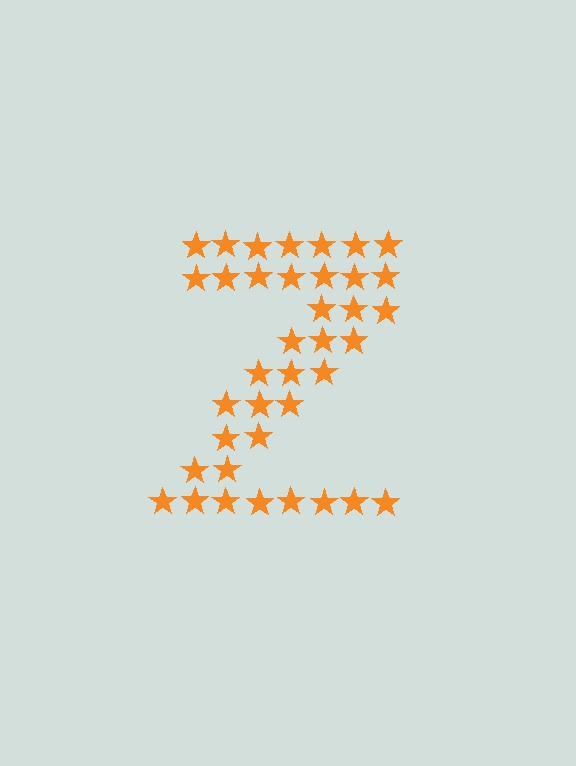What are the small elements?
The small elements are stars.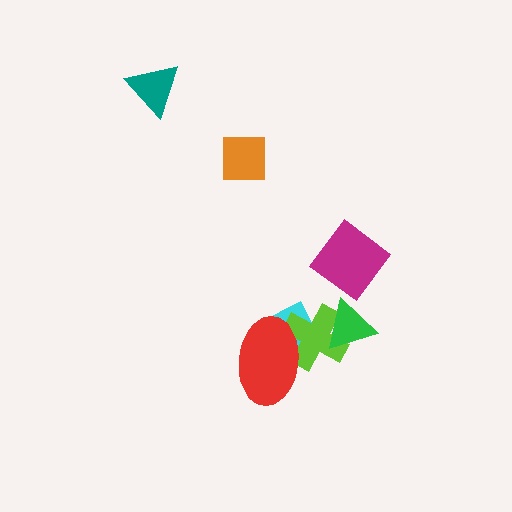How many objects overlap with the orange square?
0 objects overlap with the orange square.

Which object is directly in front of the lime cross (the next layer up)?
The green triangle is directly in front of the lime cross.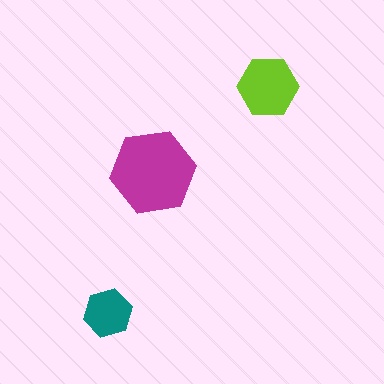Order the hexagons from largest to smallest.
the magenta one, the lime one, the teal one.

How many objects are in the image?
There are 3 objects in the image.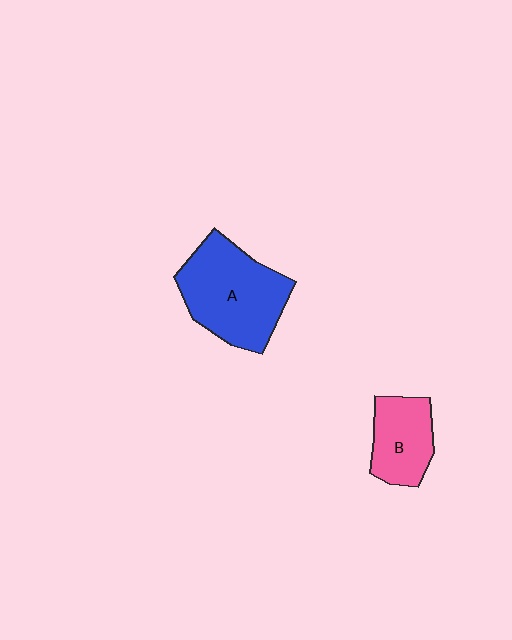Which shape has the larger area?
Shape A (blue).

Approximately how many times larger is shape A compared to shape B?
Approximately 1.7 times.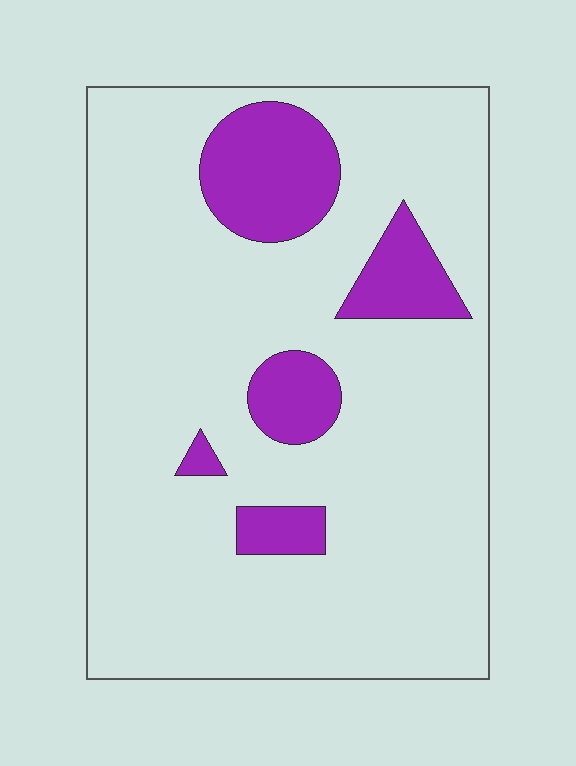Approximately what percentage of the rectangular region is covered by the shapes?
Approximately 15%.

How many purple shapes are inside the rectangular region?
5.